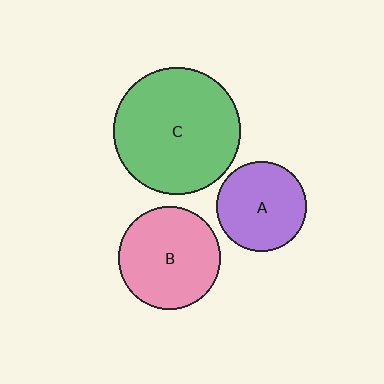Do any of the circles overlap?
No, none of the circles overlap.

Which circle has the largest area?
Circle C (green).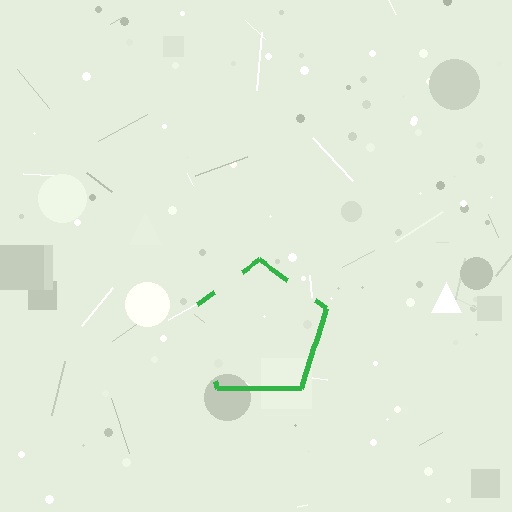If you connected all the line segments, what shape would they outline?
They would outline a pentagon.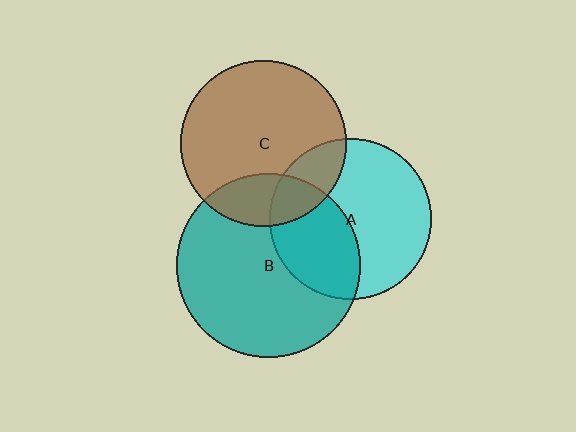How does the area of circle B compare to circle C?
Approximately 1.2 times.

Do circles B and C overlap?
Yes.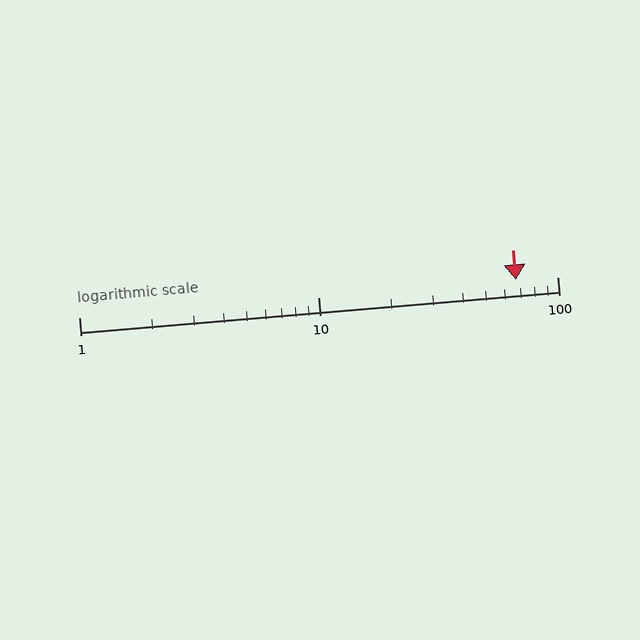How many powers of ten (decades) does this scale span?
The scale spans 2 decades, from 1 to 100.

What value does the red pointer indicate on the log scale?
The pointer indicates approximately 67.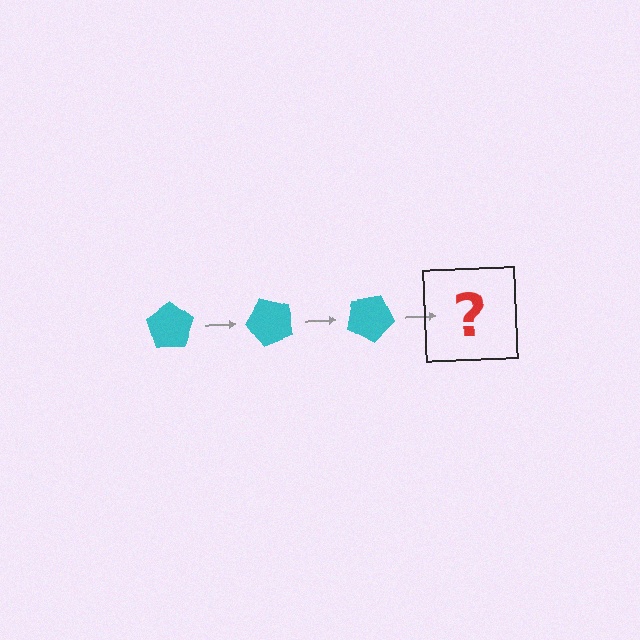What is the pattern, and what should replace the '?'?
The pattern is that the pentagon rotates 50 degrees each step. The '?' should be a cyan pentagon rotated 150 degrees.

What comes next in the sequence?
The next element should be a cyan pentagon rotated 150 degrees.